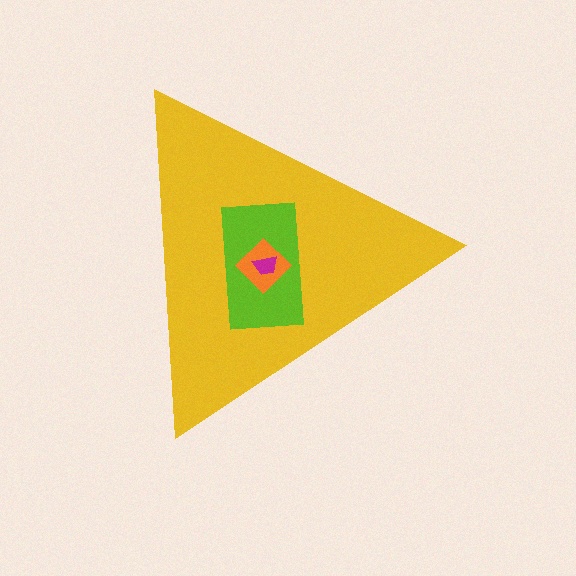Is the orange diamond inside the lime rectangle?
Yes.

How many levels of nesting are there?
4.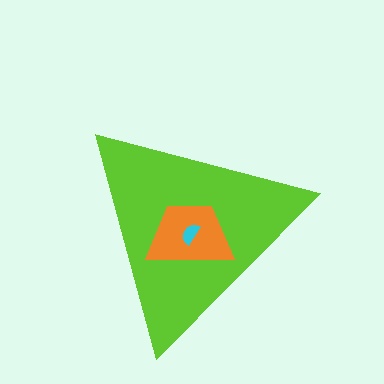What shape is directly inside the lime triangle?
The orange trapezoid.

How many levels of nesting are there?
3.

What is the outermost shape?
The lime triangle.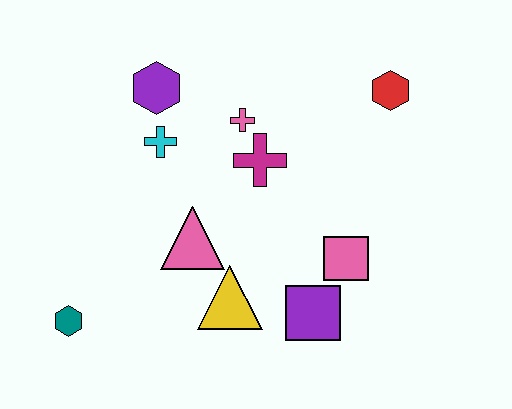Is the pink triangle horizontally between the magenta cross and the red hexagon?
No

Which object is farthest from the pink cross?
The teal hexagon is farthest from the pink cross.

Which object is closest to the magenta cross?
The pink cross is closest to the magenta cross.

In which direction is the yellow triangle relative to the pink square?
The yellow triangle is to the left of the pink square.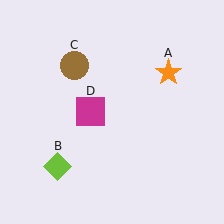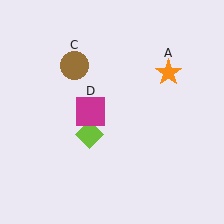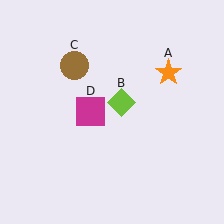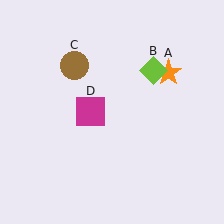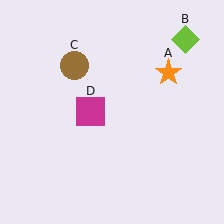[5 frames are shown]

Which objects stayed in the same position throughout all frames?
Orange star (object A) and brown circle (object C) and magenta square (object D) remained stationary.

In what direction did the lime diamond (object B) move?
The lime diamond (object B) moved up and to the right.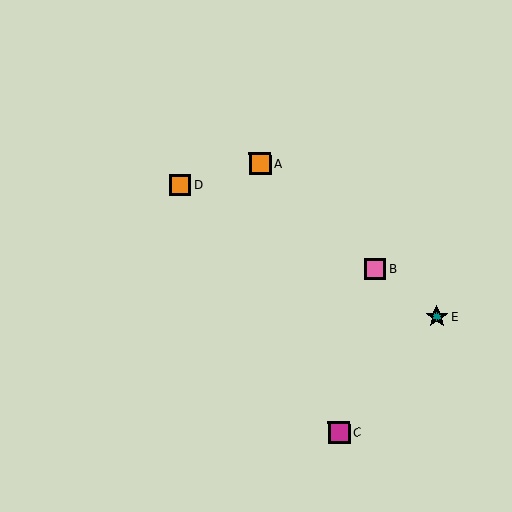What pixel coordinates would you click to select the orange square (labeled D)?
Click at (180, 185) to select the orange square D.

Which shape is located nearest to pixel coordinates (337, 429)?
The magenta square (labeled C) at (339, 433) is nearest to that location.